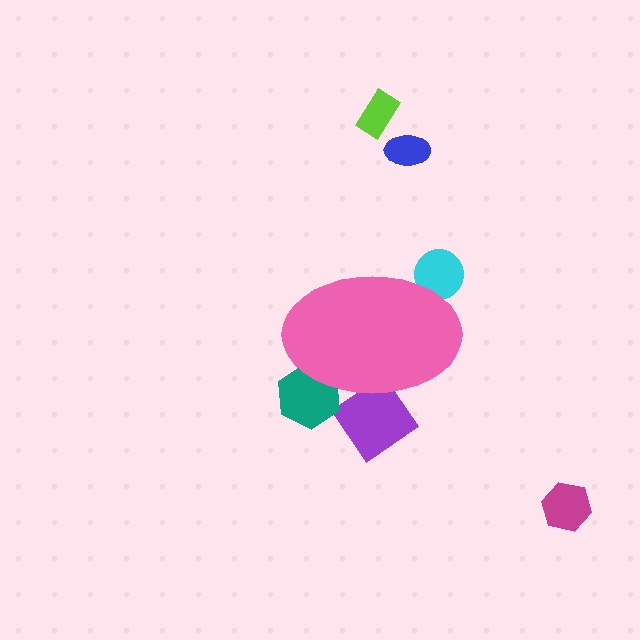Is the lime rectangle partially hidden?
No, the lime rectangle is fully visible.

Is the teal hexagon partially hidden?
Yes, the teal hexagon is partially hidden behind the pink ellipse.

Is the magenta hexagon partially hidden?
No, the magenta hexagon is fully visible.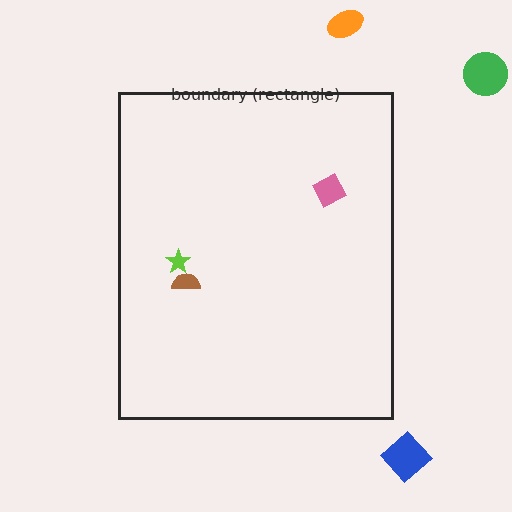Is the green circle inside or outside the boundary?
Outside.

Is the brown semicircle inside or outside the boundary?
Inside.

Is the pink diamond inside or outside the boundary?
Inside.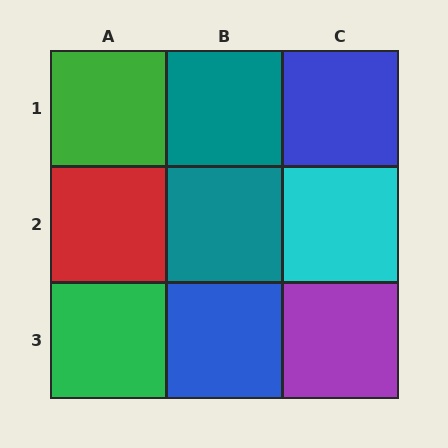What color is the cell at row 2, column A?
Red.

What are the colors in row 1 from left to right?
Green, teal, blue.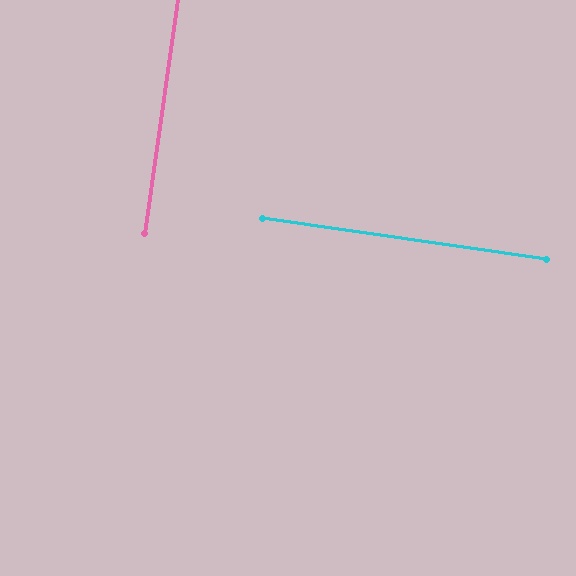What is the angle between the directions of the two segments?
Approximately 90 degrees.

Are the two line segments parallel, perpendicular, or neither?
Perpendicular — they meet at approximately 90°.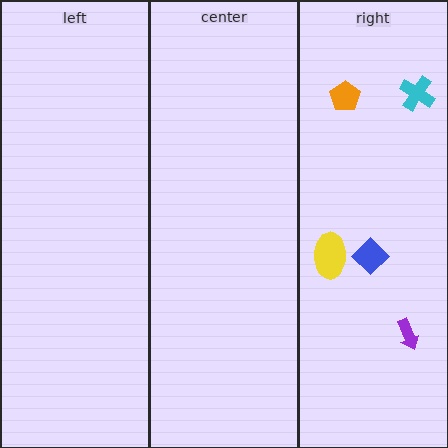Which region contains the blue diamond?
The right region.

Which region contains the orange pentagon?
The right region.